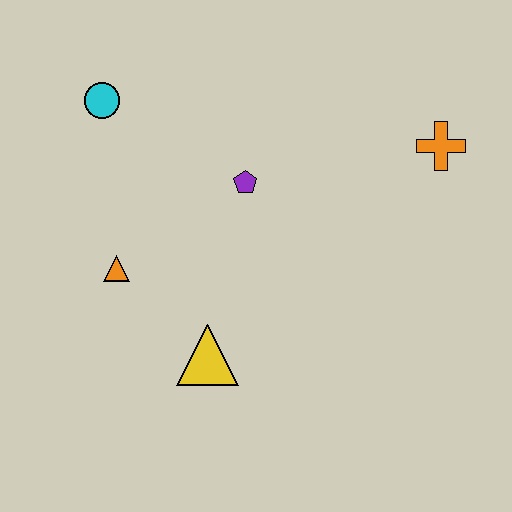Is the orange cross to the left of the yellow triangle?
No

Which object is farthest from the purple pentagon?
The orange cross is farthest from the purple pentagon.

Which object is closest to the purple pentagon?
The orange triangle is closest to the purple pentagon.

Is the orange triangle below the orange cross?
Yes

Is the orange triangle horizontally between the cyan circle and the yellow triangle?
Yes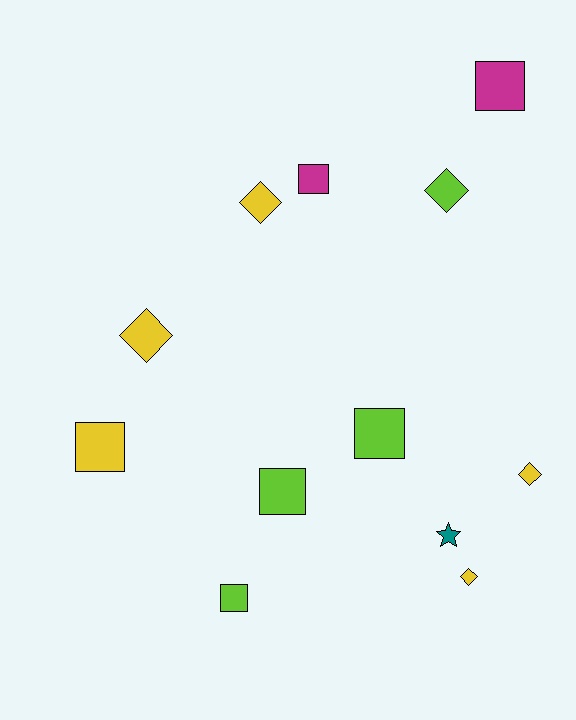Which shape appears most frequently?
Square, with 6 objects.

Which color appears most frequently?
Yellow, with 5 objects.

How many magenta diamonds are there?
There are no magenta diamonds.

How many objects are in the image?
There are 12 objects.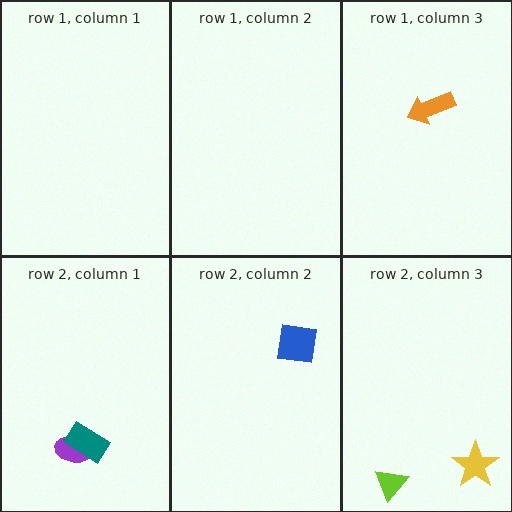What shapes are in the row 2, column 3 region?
The lime triangle, the yellow star.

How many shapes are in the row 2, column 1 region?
2.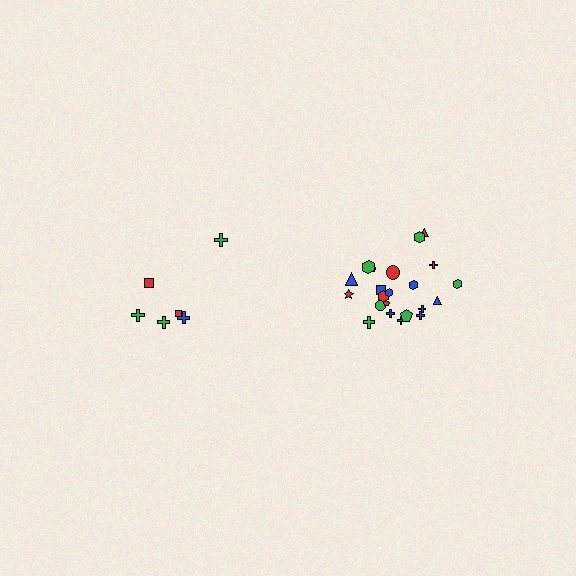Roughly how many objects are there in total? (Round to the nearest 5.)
Roughly 30 objects in total.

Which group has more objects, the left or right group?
The right group.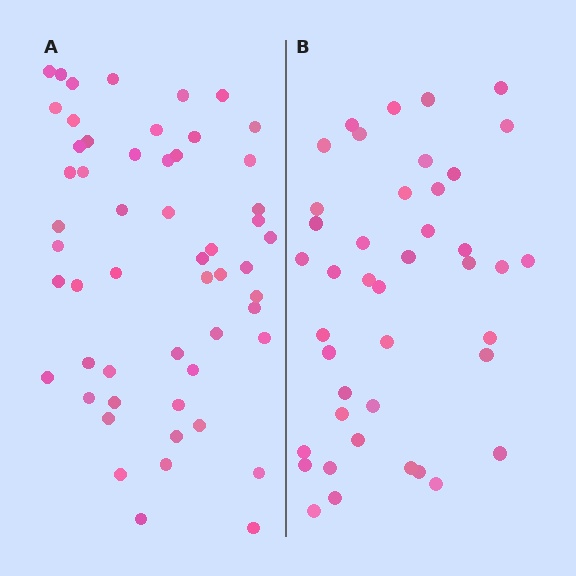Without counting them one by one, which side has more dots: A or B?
Region A (the left region) has more dots.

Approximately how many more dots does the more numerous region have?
Region A has roughly 12 or so more dots than region B.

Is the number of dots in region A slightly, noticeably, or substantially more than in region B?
Region A has noticeably more, but not dramatically so. The ratio is roughly 1.3 to 1.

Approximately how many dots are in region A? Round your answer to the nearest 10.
About 50 dots. (The exact count is 54, which rounds to 50.)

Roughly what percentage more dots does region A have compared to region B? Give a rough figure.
About 30% more.